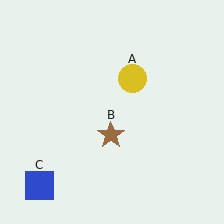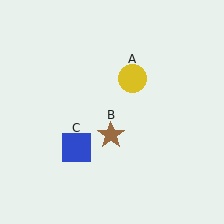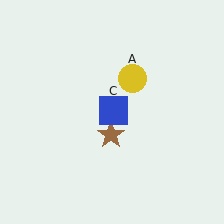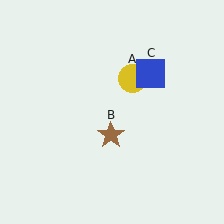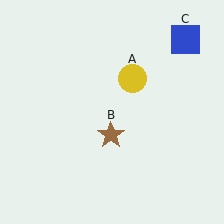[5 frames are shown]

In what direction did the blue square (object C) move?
The blue square (object C) moved up and to the right.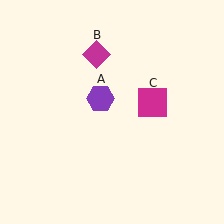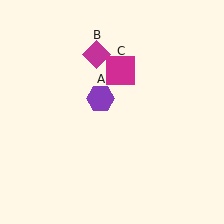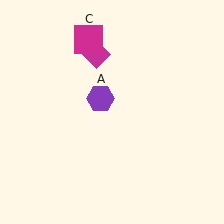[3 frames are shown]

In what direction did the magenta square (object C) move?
The magenta square (object C) moved up and to the left.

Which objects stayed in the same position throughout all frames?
Purple hexagon (object A) and magenta diamond (object B) remained stationary.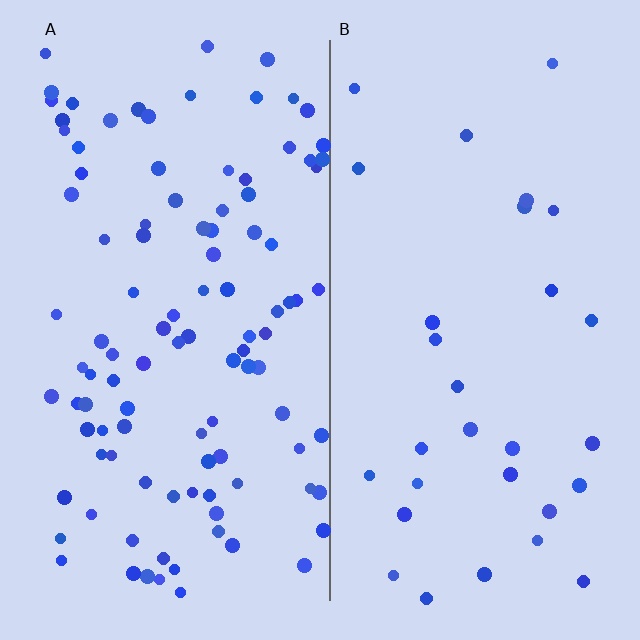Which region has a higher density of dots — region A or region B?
A (the left).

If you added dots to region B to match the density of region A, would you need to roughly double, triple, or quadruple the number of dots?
Approximately triple.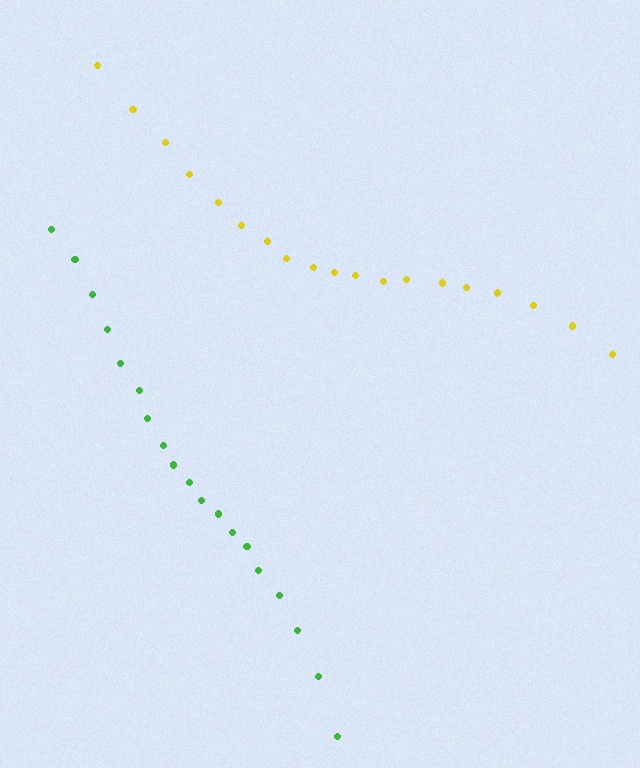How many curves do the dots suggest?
There are 2 distinct paths.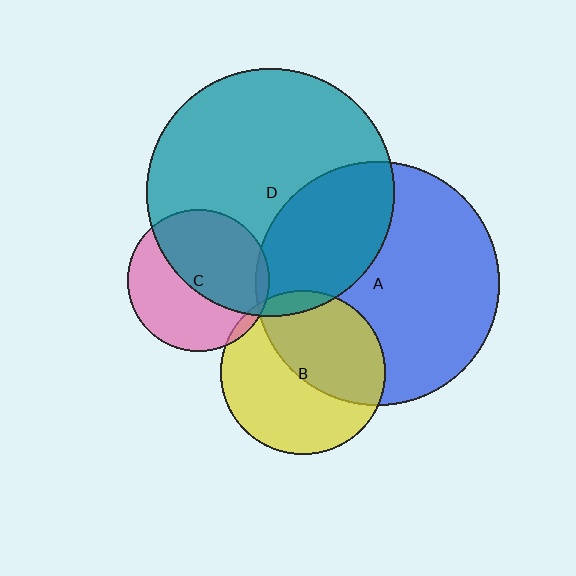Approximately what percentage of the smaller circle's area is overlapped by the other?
Approximately 5%.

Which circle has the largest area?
Circle D (teal).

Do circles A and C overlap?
Yes.